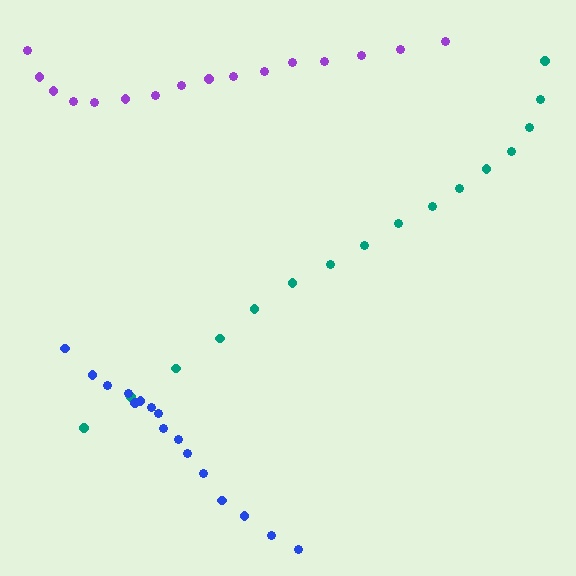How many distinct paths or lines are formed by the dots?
There are 3 distinct paths.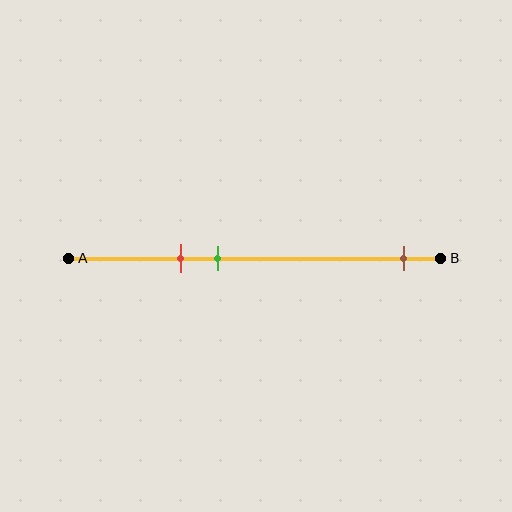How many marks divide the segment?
There are 3 marks dividing the segment.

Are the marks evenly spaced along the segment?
No, the marks are not evenly spaced.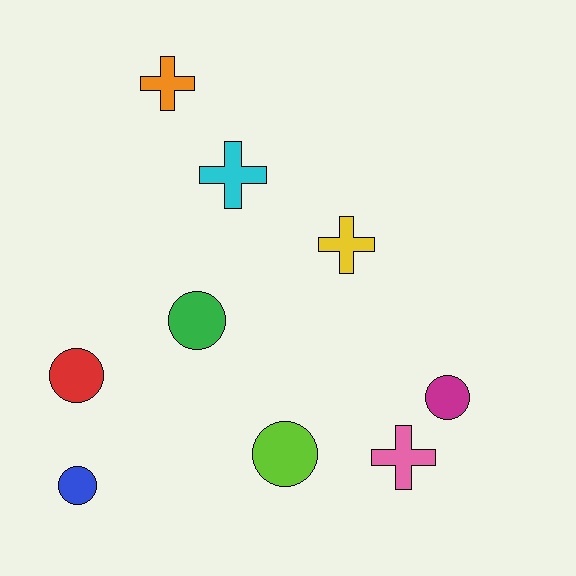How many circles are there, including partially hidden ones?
There are 5 circles.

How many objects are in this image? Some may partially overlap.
There are 9 objects.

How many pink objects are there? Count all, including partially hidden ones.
There is 1 pink object.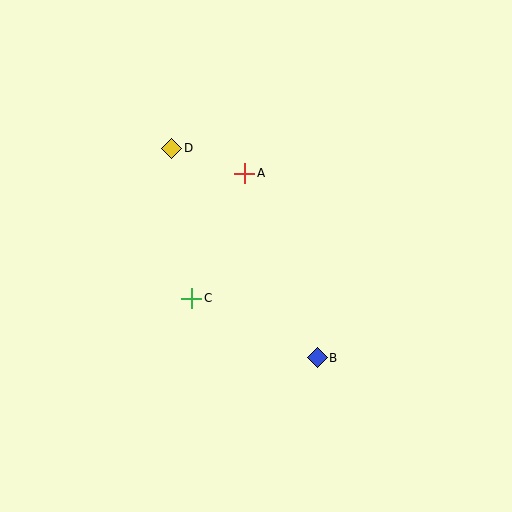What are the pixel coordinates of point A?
Point A is at (245, 173).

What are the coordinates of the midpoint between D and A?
The midpoint between D and A is at (208, 161).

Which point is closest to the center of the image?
Point C at (192, 298) is closest to the center.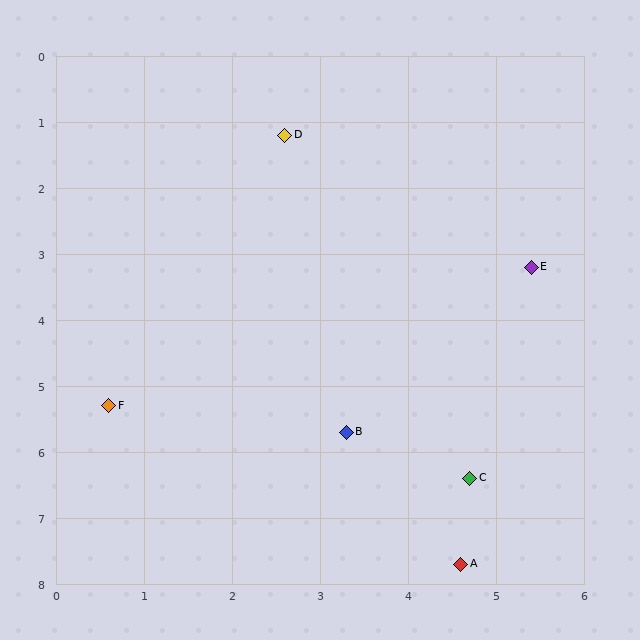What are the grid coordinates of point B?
Point B is at approximately (3.3, 5.7).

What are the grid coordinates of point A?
Point A is at approximately (4.6, 7.7).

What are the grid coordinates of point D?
Point D is at approximately (2.6, 1.2).